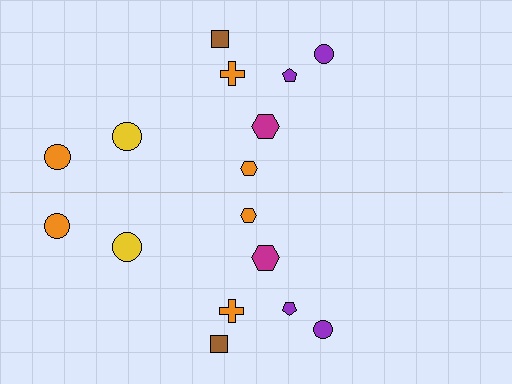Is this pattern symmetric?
Yes, this pattern has bilateral (reflection) symmetry.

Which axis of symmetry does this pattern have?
The pattern has a horizontal axis of symmetry running through the center of the image.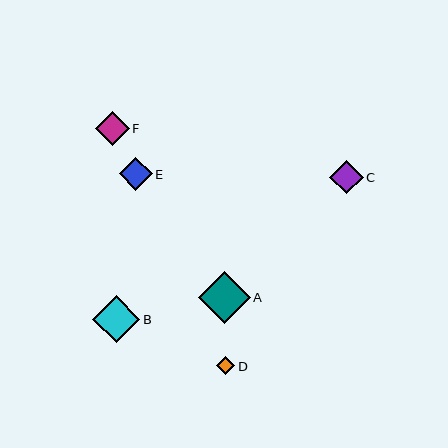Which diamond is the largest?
Diamond A is the largest with a size of approximately 52 pixels.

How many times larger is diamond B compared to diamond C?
Diamond B is approximately 1.4 times the size of diamond C.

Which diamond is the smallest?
Diamond D is the smallest with a size of approximately 18 pixels.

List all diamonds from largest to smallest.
From largest to smallest: A, B, F, C, E, D.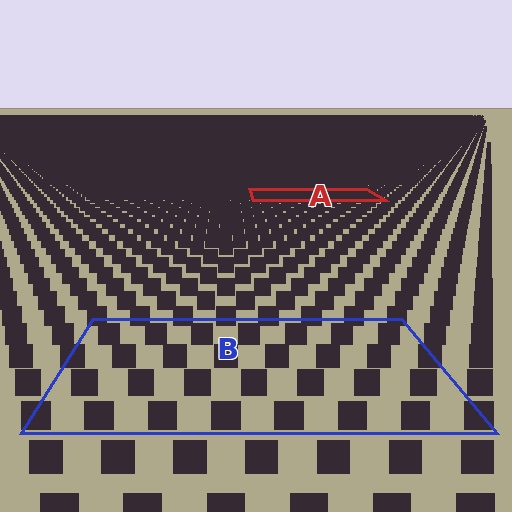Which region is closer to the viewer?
Region B is closer. The texture elements there are larger and more spread out.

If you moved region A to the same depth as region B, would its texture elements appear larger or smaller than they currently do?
They would appear larger. At a closer depth, the same texture elements are projected at a bigger on-screen size.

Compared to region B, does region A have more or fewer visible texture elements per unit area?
Region A has more texture elements per unit area — they are packed more densely because it is farther away.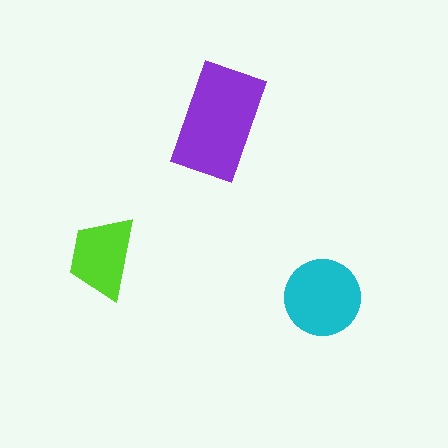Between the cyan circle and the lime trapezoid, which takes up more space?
The cyan circle.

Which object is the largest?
The purple rectangle.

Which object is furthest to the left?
The lime trapezoid is leftmost.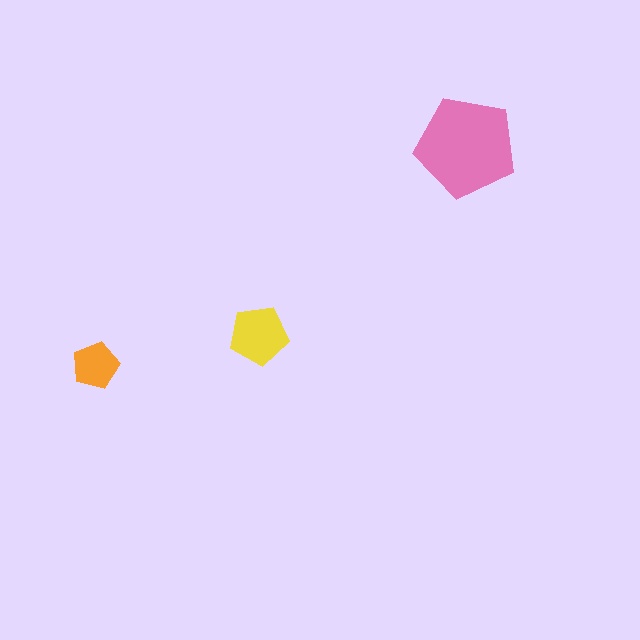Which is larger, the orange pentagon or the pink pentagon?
The pink one.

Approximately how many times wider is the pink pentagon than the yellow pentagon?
About 1.5 times wider.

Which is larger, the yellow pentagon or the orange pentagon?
The yellow one.